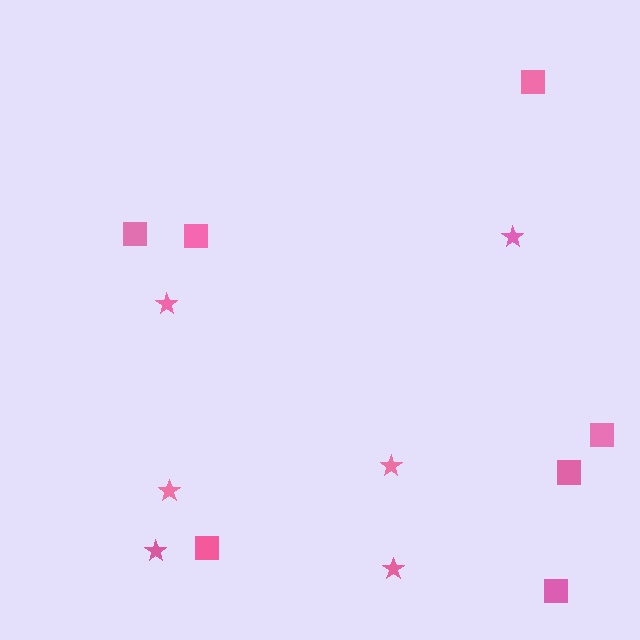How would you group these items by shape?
There are 2 groups: one group of stars (6) and one group of squares (7).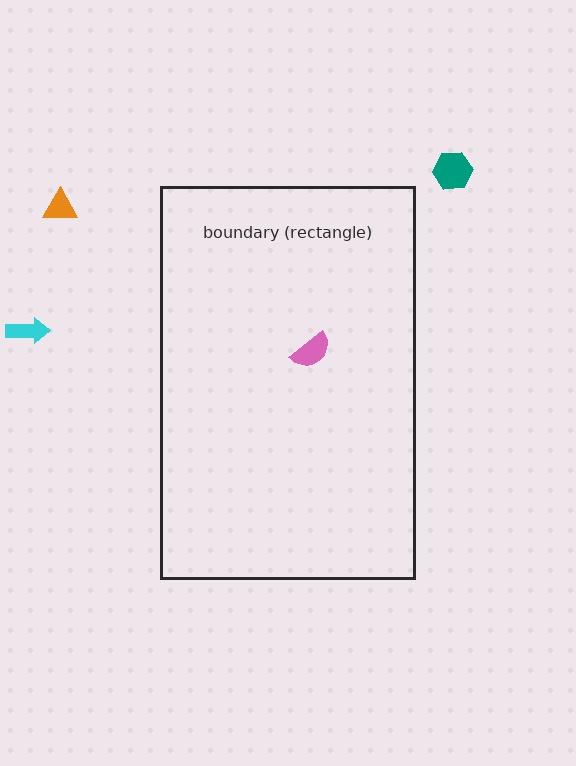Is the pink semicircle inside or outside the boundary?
Inside.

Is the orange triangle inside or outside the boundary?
Outside.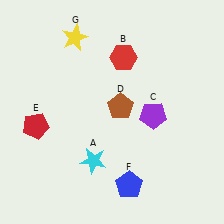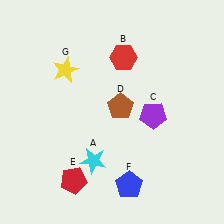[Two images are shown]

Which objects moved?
The objects that moved are: the red pentagon (E), the yellow star (G).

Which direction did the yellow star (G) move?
The yellow star (G) moved down.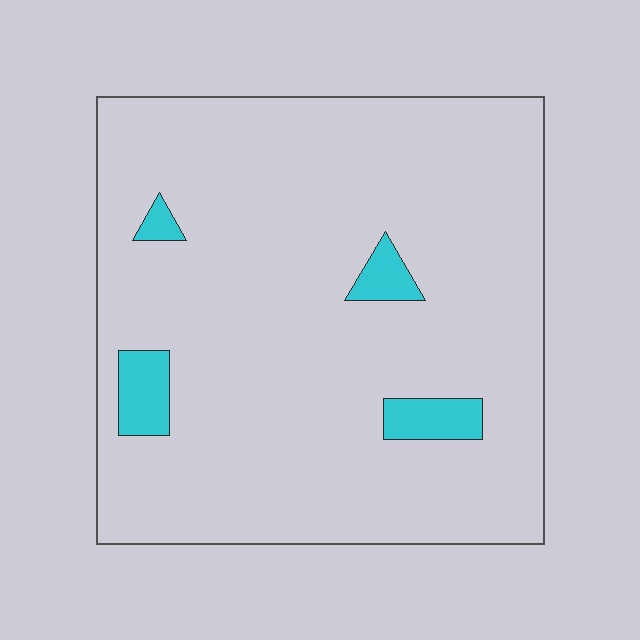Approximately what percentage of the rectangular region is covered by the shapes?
Approximately 5%.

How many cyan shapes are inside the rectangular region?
4.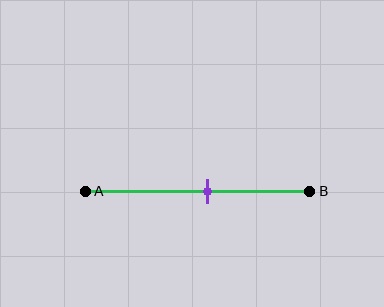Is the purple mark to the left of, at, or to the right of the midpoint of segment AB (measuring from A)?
The purple mark is to the right of the midpoint of segment AB.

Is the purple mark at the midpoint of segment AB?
No, the mark is at about 55% from A, not at the 50% midpoint.